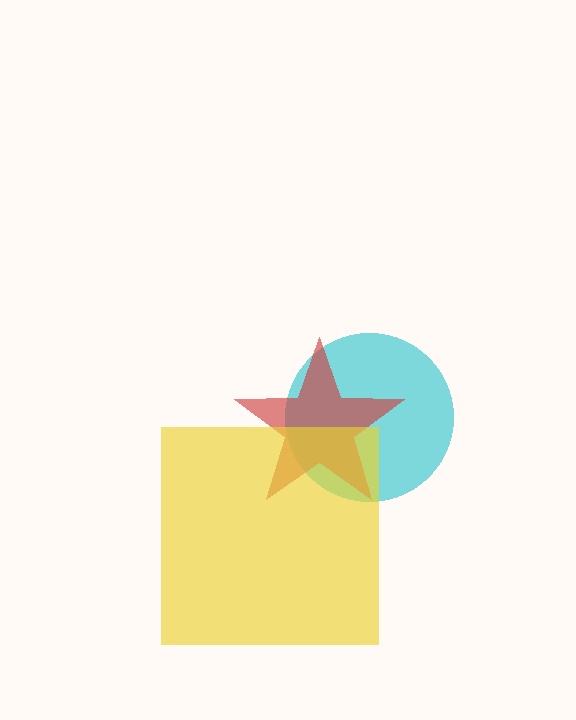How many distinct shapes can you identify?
There are 3 distinct shapes: a cyan circle, a red star, a yellow square.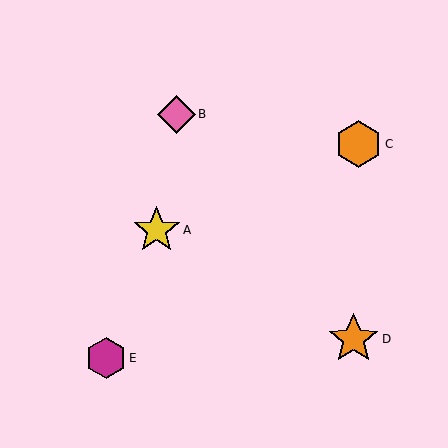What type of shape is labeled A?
Shape A is a yellow star.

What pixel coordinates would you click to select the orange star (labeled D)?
Click at (354, 339) to select the orange star D.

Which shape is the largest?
The orange star (labeled D) is the largest.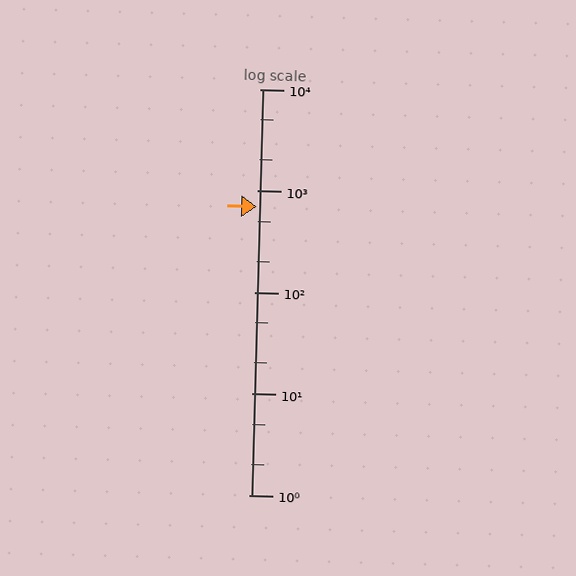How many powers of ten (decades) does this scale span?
The scale spans 4 decades, from 1 to 10000.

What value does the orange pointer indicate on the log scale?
The pointer indicates approximately 700.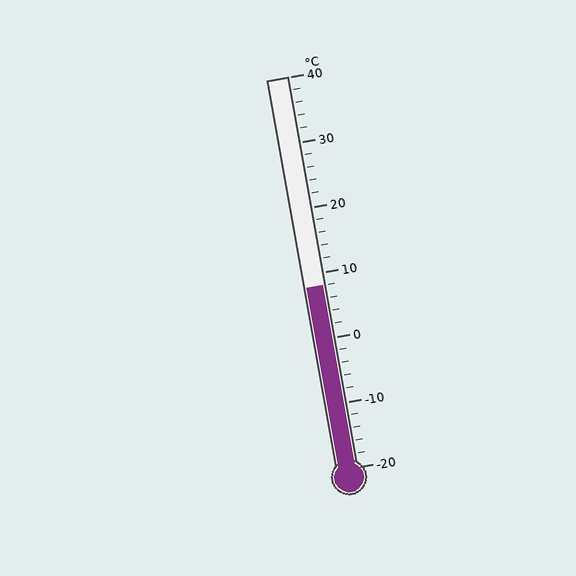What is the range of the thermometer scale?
The thermometer scale ranges from -20°C to 40°C.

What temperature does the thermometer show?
The thermometer shows approximately 8°C.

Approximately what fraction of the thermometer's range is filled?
The thermometer is filled to approximately 45% of its range.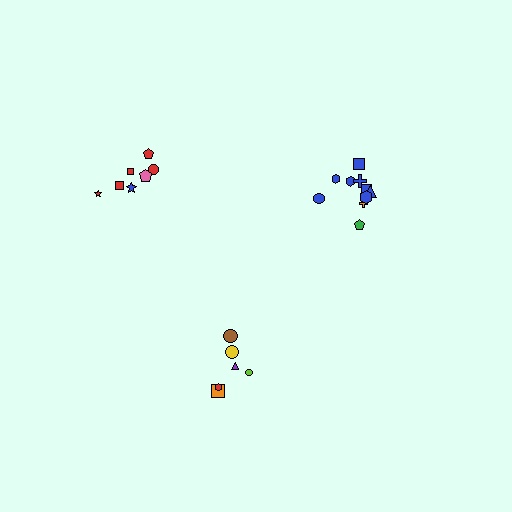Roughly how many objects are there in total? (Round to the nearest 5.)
Roughly 25 objects in total.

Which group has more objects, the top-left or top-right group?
The top-right group.